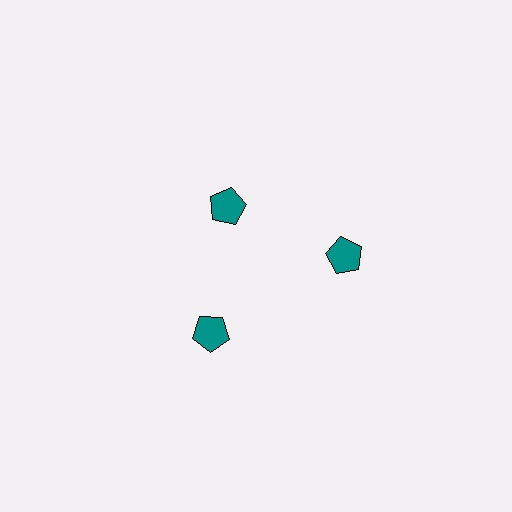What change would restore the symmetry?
The symmetry would be restored by moving it outward, back onto the ring so that all 3 pentagons sit at equal angles and equal distance from the center.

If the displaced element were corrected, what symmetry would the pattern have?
It would have 3-fold rotational symmetry — the pattern would map onto itself every 120 degrees.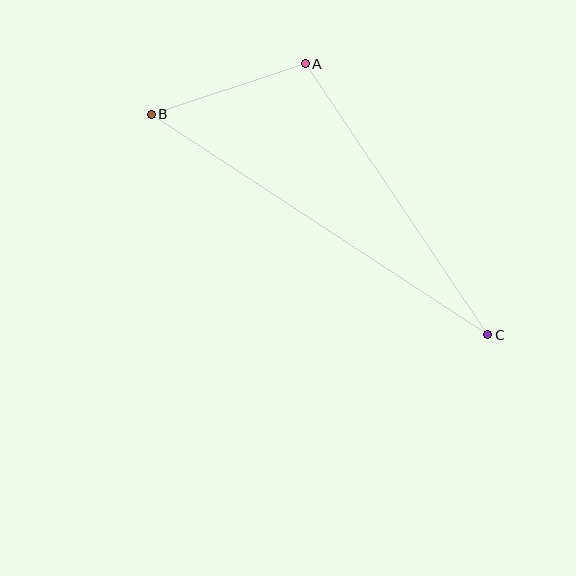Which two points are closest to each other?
Points A and B are closest to each other.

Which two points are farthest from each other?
Points B and C are farthest from each other.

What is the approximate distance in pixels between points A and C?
The distance between A and C is approximately 327 pixels.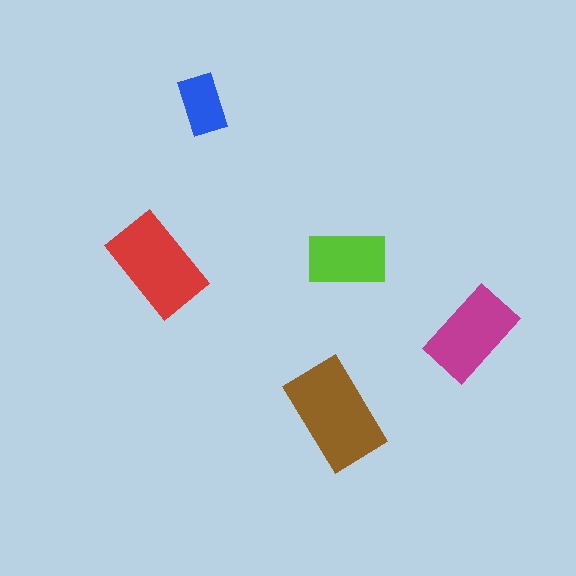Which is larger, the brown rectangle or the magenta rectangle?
The brown one.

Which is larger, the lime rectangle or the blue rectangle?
The lime one.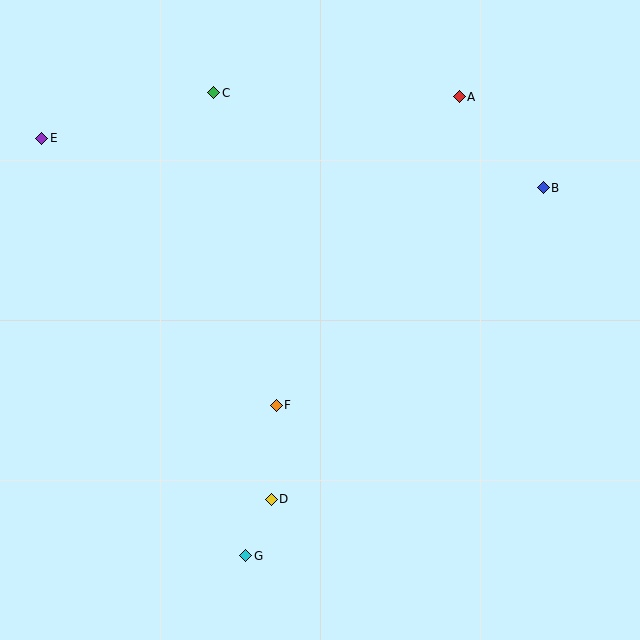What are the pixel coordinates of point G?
Point G is at (246, 556).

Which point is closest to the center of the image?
Point F at (276, 405) is closest to the center.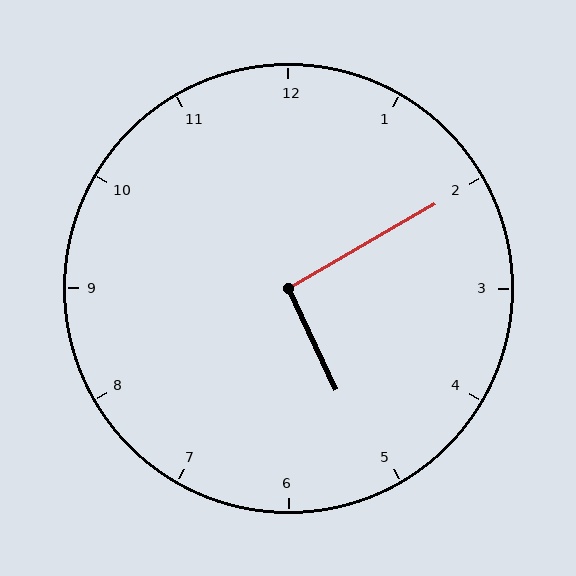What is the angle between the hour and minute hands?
Approximately 95 degrees.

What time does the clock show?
5:10.